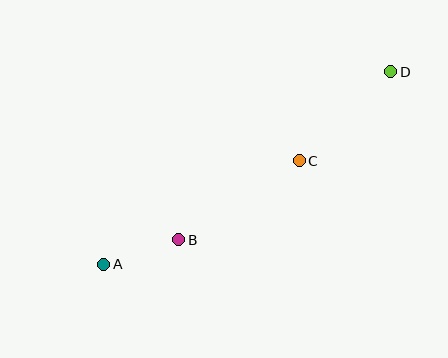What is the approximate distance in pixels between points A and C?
The distance between A and C is approximately 221 pixels.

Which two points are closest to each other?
Points A and B are closest to each other.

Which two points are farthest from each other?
Points A and D are farthest from each other.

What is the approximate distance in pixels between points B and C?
The distance between B and C is approximately 144 pixels.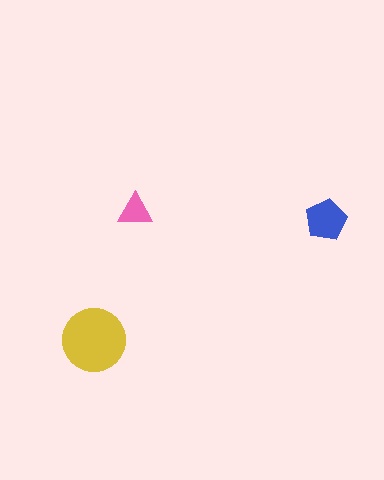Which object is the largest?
The yellow circle.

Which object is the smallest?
The pink triangle.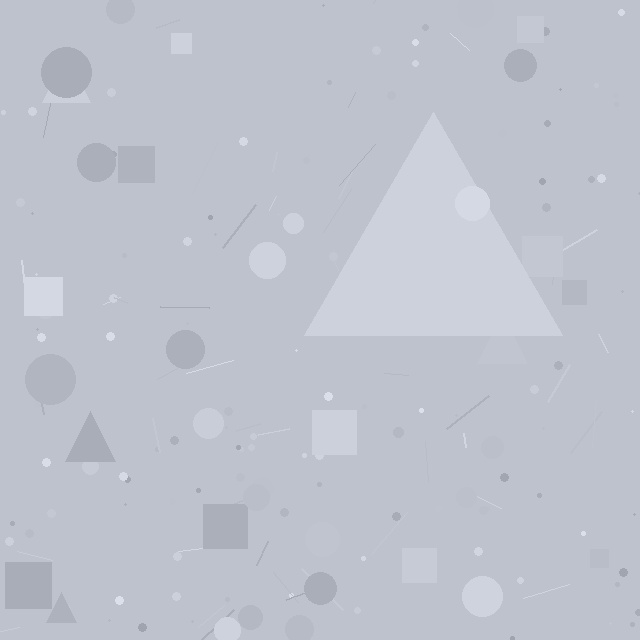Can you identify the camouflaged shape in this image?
The camouflaged shape is a triangle.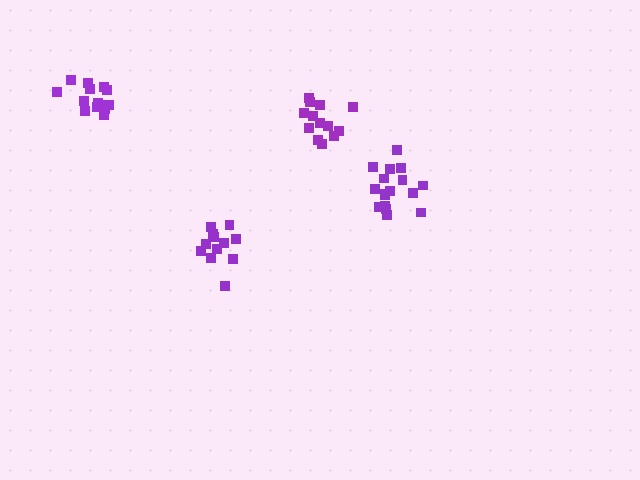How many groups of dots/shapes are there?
There are 4 groups.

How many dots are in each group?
Group 1: 12 dots, Group 2: 17 dots, Group 3: 13 dots, Group 4: 14 dots (56 total).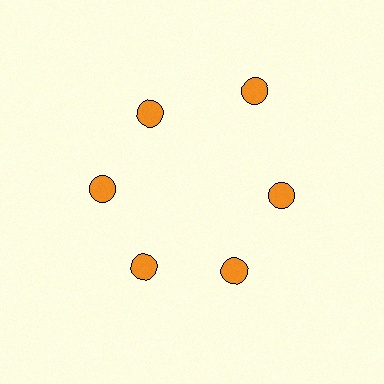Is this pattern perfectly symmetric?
No. The 6 orange circles are arranged in a ring, but one element near the 1 o'clock position is pushed outward from the center, breaking the 6-fold rotational symmetry.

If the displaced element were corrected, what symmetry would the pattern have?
It would have 6-fold rotational symmetry — the pattern would map onto itself every 60 degrees.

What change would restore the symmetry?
The symmetry would be restored by moving it inward, back onto the ring so that all 6 circles sit at equal angles and equal distance from the center.